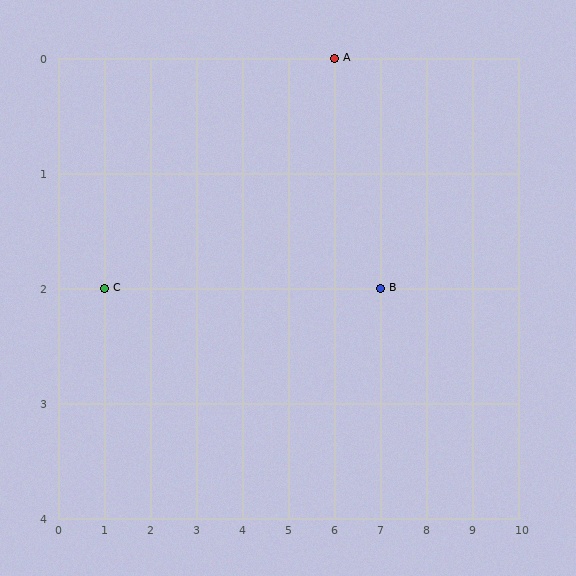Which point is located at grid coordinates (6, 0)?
Point A is at (6, 0).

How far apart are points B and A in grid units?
Points B and A are 1 column and 2 rows apart (about 2.2 grid units diagonally).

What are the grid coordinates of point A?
Point A is at grid coordinates (6, 0).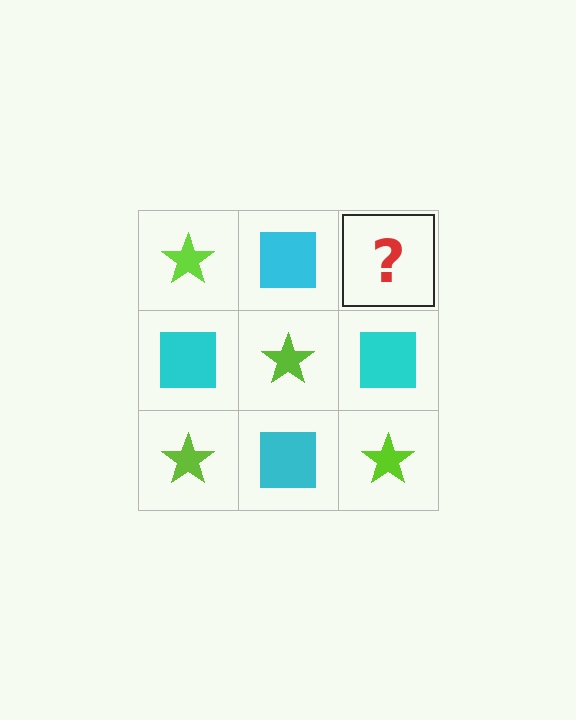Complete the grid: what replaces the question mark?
The question mark should be replaced with a lime star.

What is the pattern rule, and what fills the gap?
The rule is that it alternates lime star and cyan square in a checkerboard pattern. The gap should be filled with a lime star.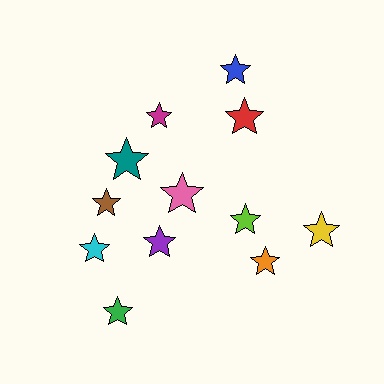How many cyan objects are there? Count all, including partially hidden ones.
There is 1 cyan object.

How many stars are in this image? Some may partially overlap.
There are 12 stars.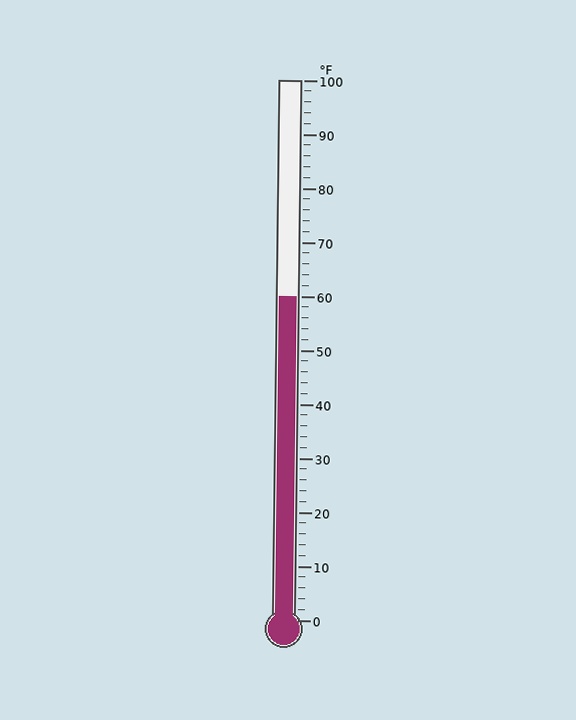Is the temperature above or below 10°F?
The temperature is above 10°F.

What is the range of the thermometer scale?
The thermometer scale ranges from 0°F to 100°F.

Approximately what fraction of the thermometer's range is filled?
The thermometer is filled to approximately 60% of its range.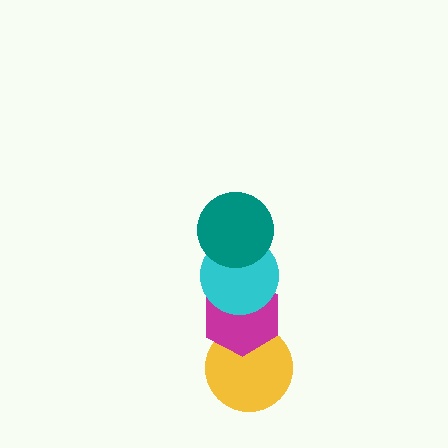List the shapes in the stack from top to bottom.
From top to bottom: the teal circle, the cyan circle, the magenta hexagon, the yellow circle.